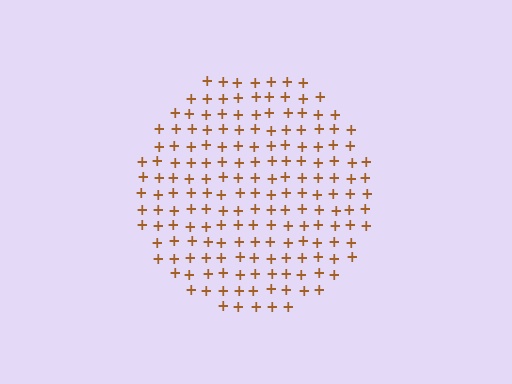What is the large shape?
The large shape is a circle.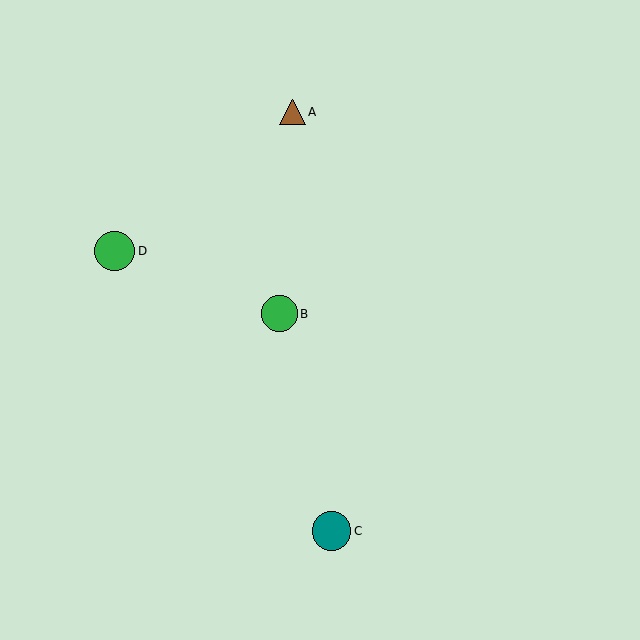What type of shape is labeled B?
Shape B is a green circle.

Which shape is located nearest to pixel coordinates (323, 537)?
The teal circle (labeled C) at (332, 531) is nearest to that location.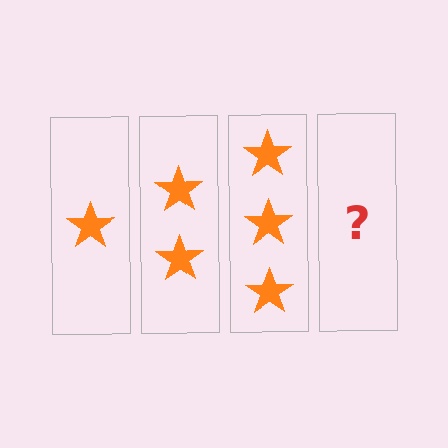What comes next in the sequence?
The next element should be 4 stars.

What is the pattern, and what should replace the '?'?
The pattern is that each step adds one more star. The '?' should be 4 stars.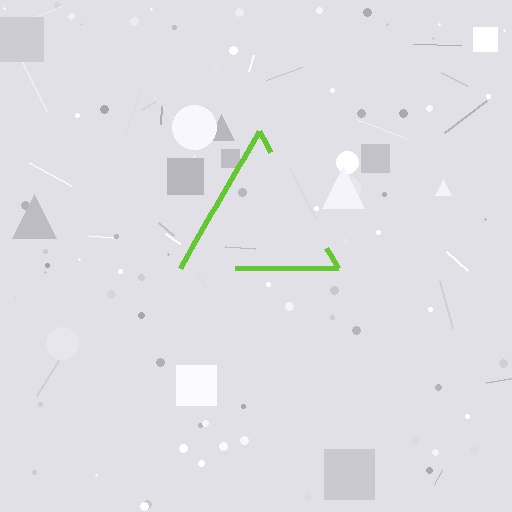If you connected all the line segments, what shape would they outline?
They would outline a triangle.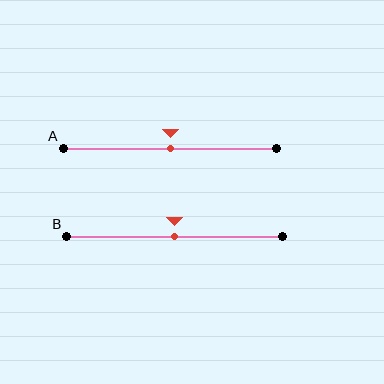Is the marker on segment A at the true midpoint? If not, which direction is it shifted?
Yes, the marker on segment A is at the true midpoint.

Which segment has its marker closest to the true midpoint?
Segment A has its marker closest to the true midpoint.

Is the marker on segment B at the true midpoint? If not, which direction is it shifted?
Yes, the marker on segment B is at the true midpoint.